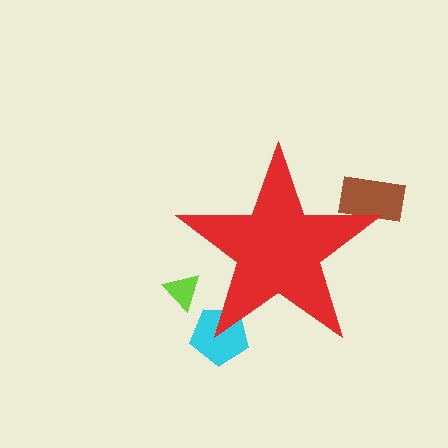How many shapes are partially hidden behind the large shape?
3 shapes are partially hidden.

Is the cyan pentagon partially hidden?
Yes, the cyan pentagon is partially hidden behind the red star.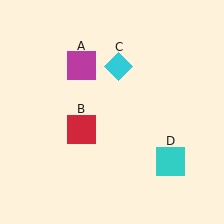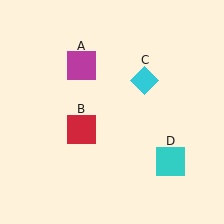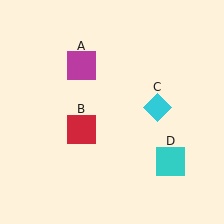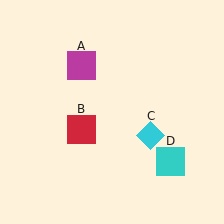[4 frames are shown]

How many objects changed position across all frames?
1 object changed position: cyan diamond (object C).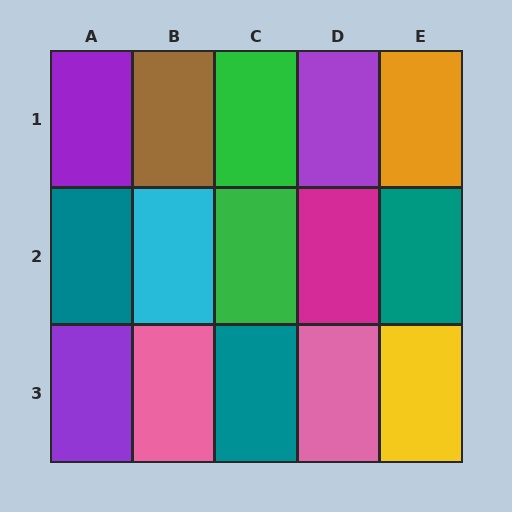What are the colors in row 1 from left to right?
Purple, brown, green, purple, orange.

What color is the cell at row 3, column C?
Teal.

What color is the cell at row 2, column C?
Green.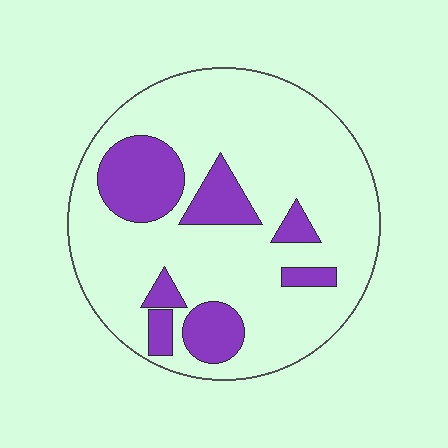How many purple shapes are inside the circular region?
7.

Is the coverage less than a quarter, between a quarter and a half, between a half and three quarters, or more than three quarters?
Less than a quarter.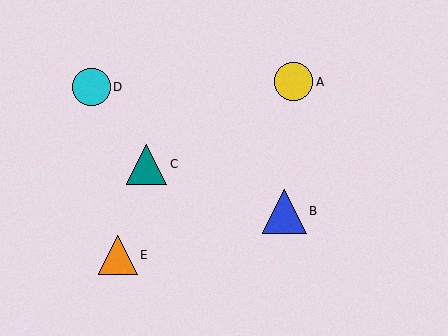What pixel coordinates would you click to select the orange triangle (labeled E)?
Click at (118, 255) to select the orange triangle E.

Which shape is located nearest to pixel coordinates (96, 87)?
The cyan circle (labeled D) at (92, 87) is nearest to that location.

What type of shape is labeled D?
Shape D is a cyan circle.